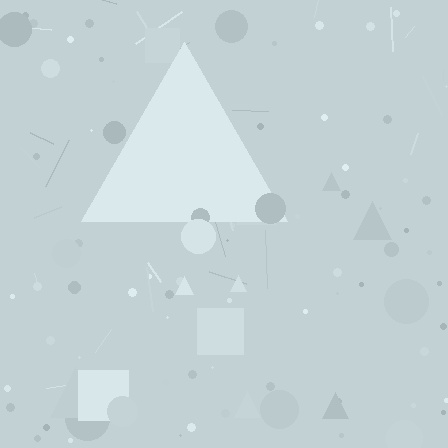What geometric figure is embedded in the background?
A triangle is embedded in the background.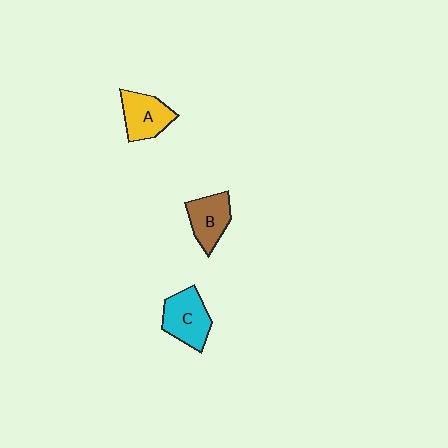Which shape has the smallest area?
Shape B (brown).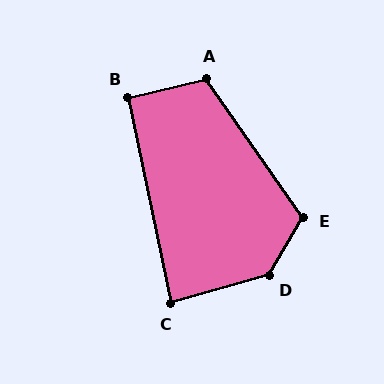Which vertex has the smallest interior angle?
C, at approximately 86 degrees.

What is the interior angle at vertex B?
Approximately 92 degrees (approximately right).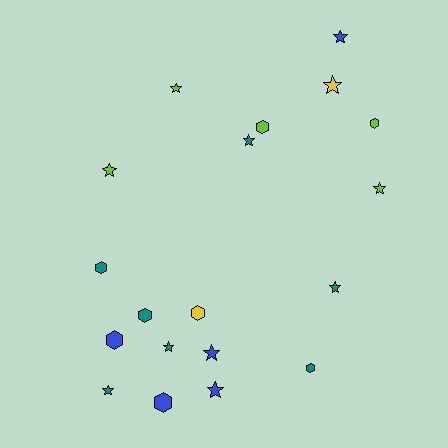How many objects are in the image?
There are 19 objects.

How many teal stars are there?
There are 4 teal stars.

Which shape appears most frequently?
Star, with 11 objects.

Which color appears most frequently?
Teal, with 7 objects.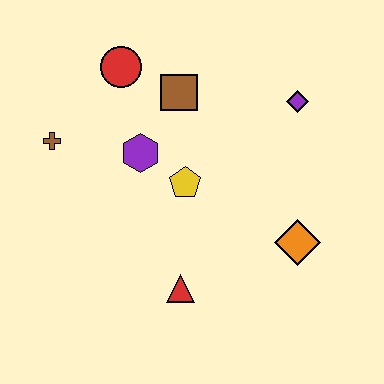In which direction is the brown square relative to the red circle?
The brown square is to the right of the red circle.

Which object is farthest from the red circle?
The orange diamond is farthest from the red circle.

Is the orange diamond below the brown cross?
Yes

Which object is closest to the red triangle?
The yellow pentagon is closest to the red triangle.